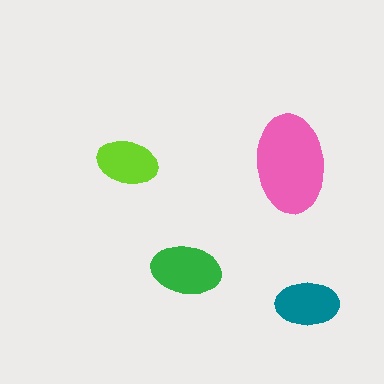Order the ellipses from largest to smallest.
the pink one, the green one, the teal one, the lime one.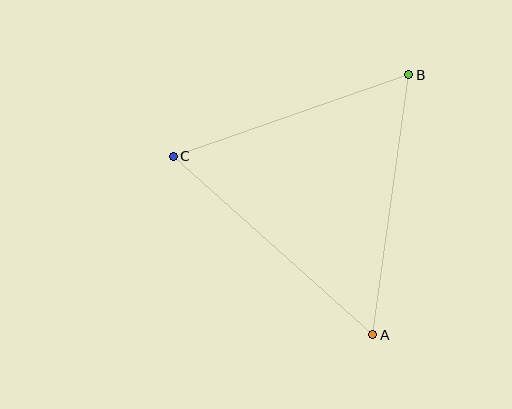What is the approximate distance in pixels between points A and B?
The distance between A and B is approximately 263 pixels.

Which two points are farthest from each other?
Points A and C are farthest from each other.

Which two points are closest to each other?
Points B and C are closest to each other.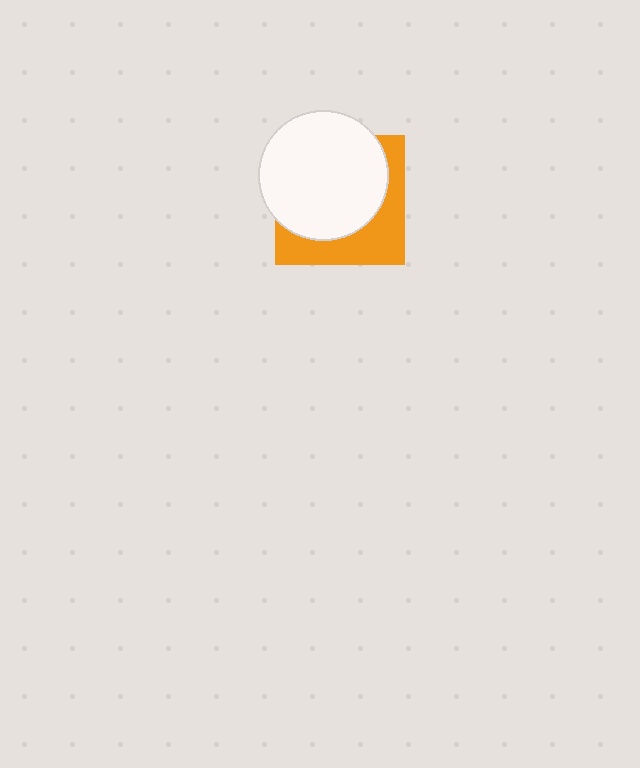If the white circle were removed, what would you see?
You would see the complete orange square.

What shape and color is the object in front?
The object in front is a white circle.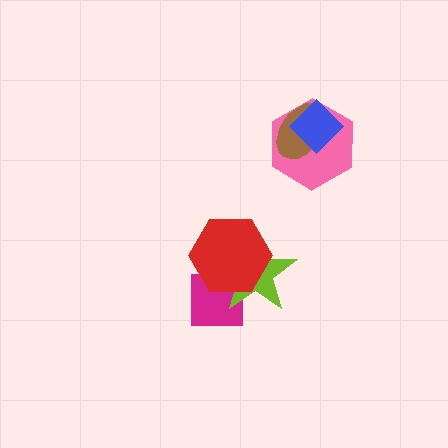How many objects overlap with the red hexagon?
2 objects overlap with the red hexagon.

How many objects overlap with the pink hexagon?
2 objects overlap with the pink hexagon.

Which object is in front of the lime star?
The red hexagon is in front of the lime star.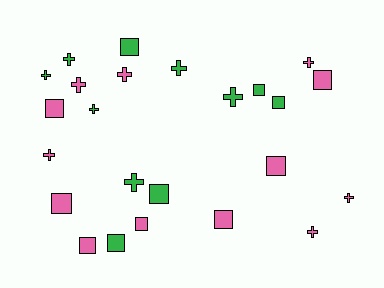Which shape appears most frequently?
Cross, with 12 objects.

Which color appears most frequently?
Pink, with 13 objects.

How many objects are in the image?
There are 24 objects.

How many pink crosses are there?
There are 6 pink crosses.